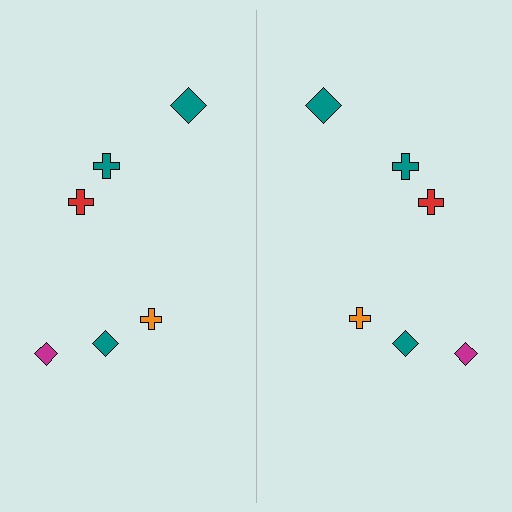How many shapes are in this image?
There are 12 shapes in this image.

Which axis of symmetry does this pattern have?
The pattern has a vertical axis of symmetry running through the center of the image.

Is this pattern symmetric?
Yes, this pattern has bilateral (reflection) symmetry.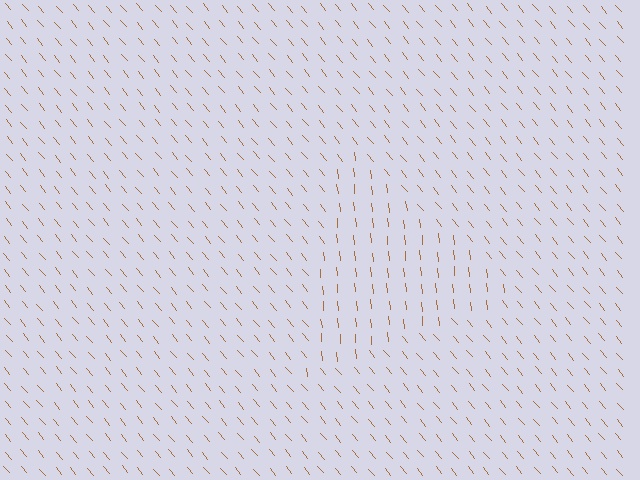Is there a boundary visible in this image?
Yes, there is a texture boundary formed by a change in line orientation.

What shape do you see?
I see a triangle.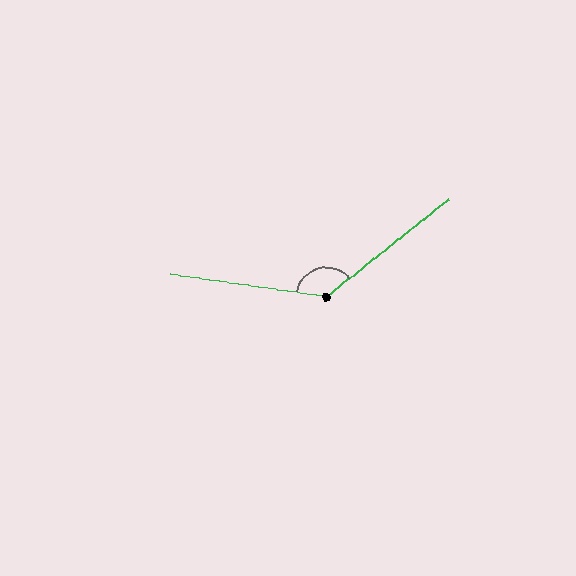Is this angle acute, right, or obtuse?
It is obtuse.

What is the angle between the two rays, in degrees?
Approximately 134 degrees.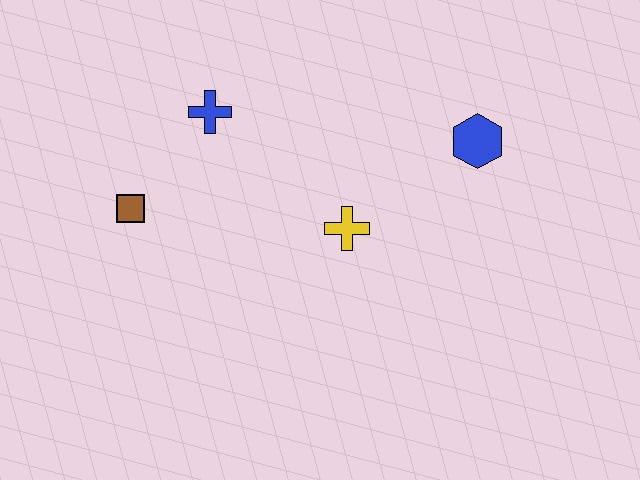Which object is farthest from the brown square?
The blue hexagon is farthest from the brown square.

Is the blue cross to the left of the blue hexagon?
Yes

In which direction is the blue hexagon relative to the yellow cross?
The blue hexagon is to the right of the yellow cross.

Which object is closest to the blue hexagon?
The yellow cross is closest to the blue hexagon.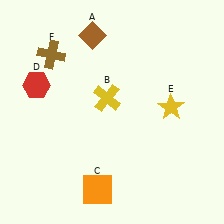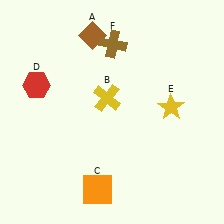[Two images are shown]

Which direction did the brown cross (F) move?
The brown cross (F) moved right.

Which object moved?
The brown cross (F) moved right.